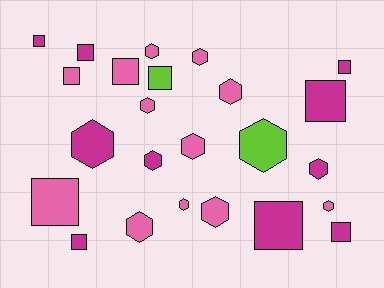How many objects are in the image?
There are 24 objects.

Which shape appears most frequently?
Hexagon, with 13 objects.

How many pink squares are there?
There are 3 pink squares.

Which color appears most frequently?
Pink, with 12 objects.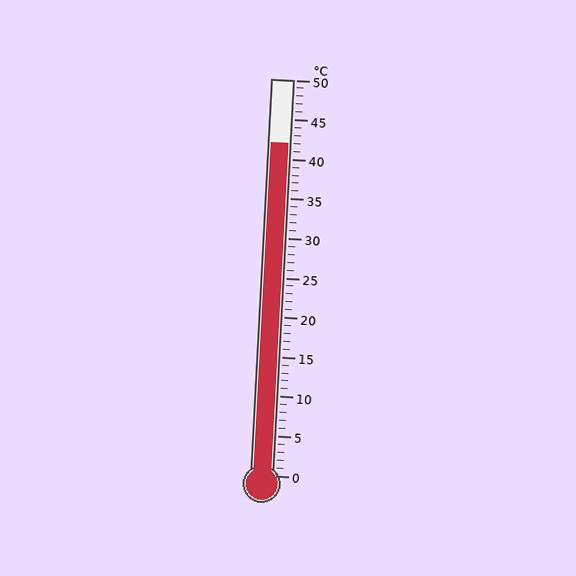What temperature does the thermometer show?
The thermometer shows approximately 42°C.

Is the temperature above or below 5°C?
The temperature is above 5°C.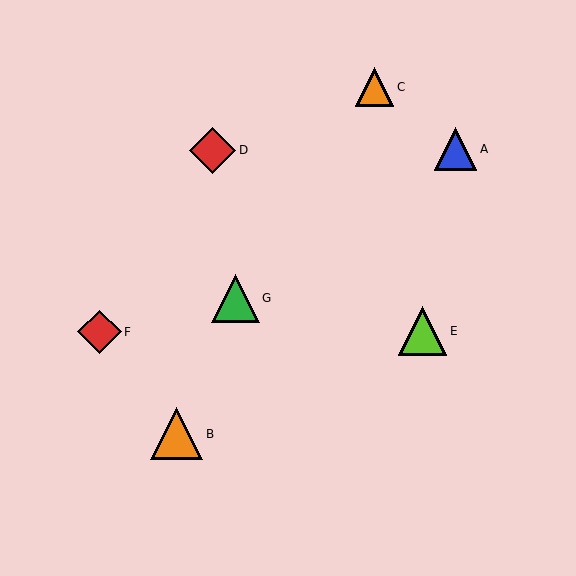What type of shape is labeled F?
Shape F is a red diamond.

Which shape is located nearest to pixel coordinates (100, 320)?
The red diamond (labeled F) at (99, 332) is nearest to that location.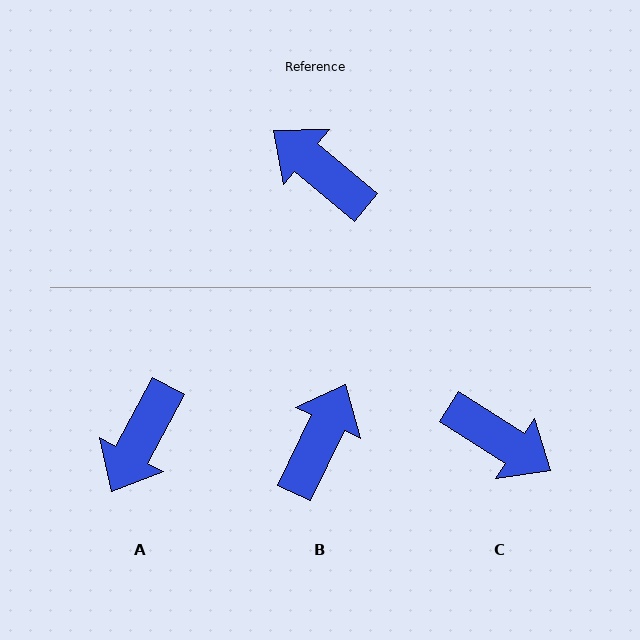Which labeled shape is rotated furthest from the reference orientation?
C, about 172 degrees away.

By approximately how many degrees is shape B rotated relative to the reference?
Approximately 76 degrees clockwise.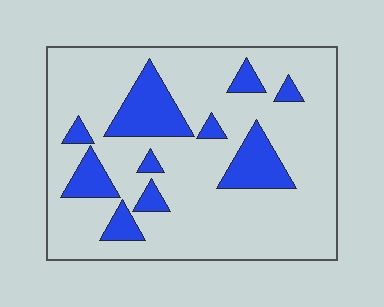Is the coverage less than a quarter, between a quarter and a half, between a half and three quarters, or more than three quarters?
Less than a quarter.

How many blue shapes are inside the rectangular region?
10.